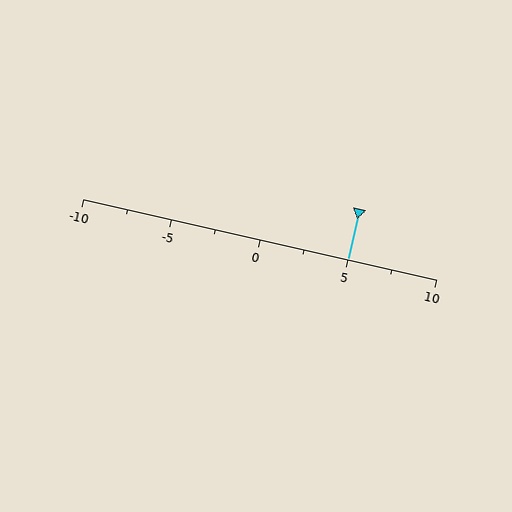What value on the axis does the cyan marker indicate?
The marker indicates approximately 5.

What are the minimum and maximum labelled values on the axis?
The axis runs from -10 to 10.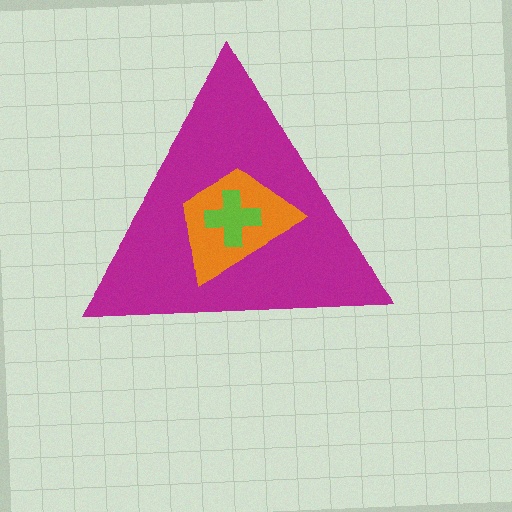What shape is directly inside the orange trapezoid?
The lime cross.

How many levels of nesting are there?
3.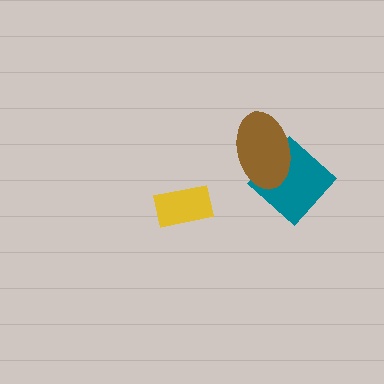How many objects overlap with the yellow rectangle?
0 objects overlap with the yellow rectangle.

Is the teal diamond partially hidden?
Yes, it is partially covered by another shape.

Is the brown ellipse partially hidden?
No, no other shape covers it.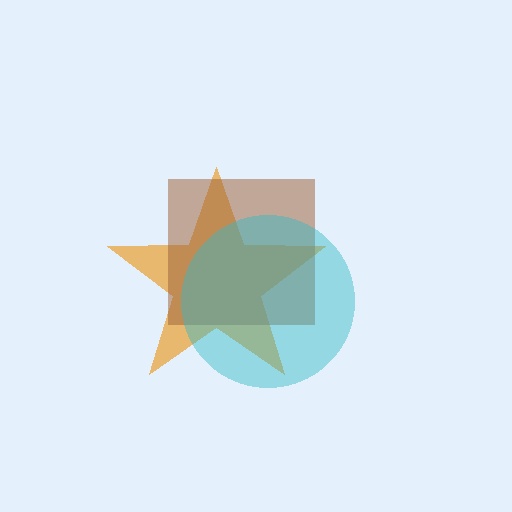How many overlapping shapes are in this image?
There are 3 overlapping shapes in the image.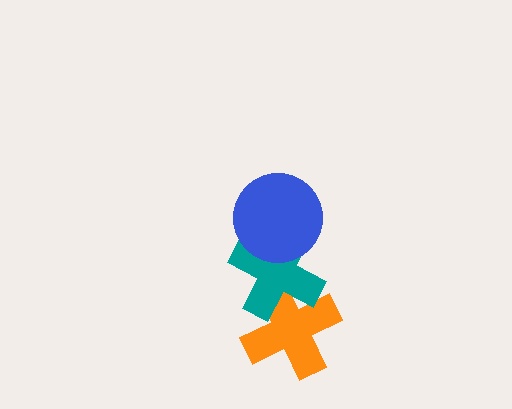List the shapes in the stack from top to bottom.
From top to bottom: the blue circle, the teal cross, the orange cross.